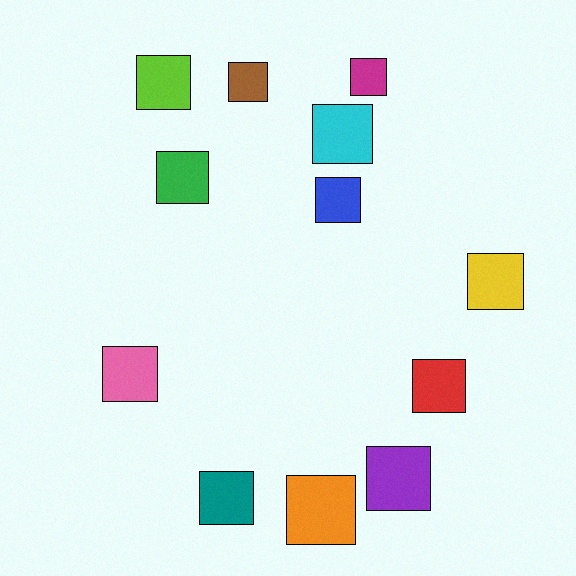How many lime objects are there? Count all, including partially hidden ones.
There is 1 lime object.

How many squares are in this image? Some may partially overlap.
There are 12 squares.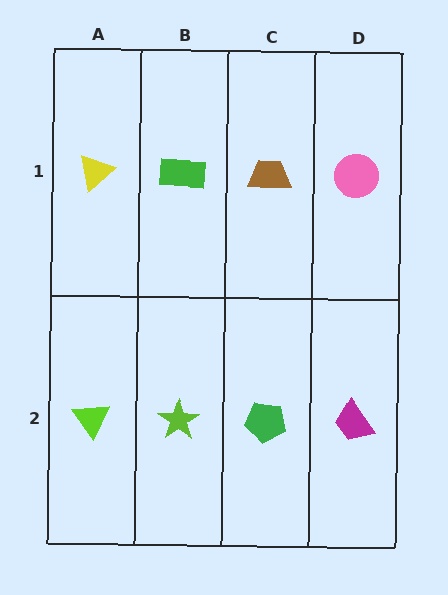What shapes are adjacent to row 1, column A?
A lime triangle (row 2, column A), a green rectangle (row 1, column B).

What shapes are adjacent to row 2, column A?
A yellow triangle (row 1, column A), a lime star (row 2, column B).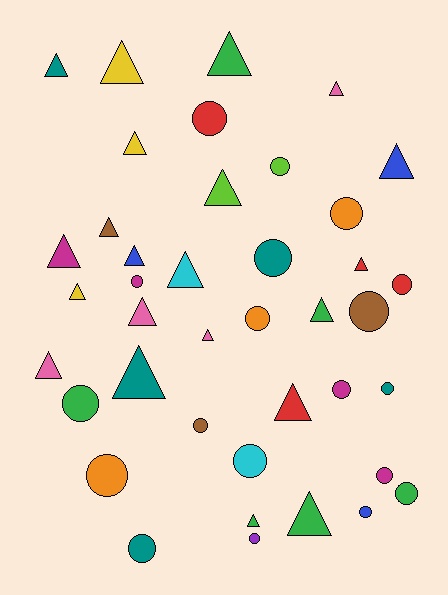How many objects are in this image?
There are 40 objects.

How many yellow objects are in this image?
There are 3 yellow objects.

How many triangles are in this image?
There are 21 triangles.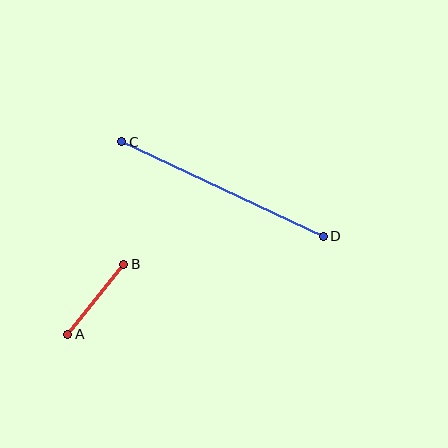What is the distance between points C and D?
The distance is approximately 222 pixels.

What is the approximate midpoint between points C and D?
The midpoint is at approximately (222, 189) pixels.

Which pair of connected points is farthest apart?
Points C and D are farthest apart.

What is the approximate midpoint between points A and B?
The midpoint is at approximately (96, 299) pixels.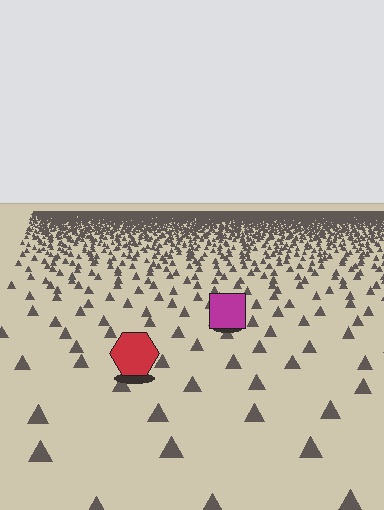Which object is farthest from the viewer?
The magenta square is farthest from the viewer. It appears smaller and the ground texture around it is denser.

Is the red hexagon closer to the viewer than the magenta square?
Yes. The red hexagon is closer — you can tell from the texture gradient: the ground texture is coarser near it.